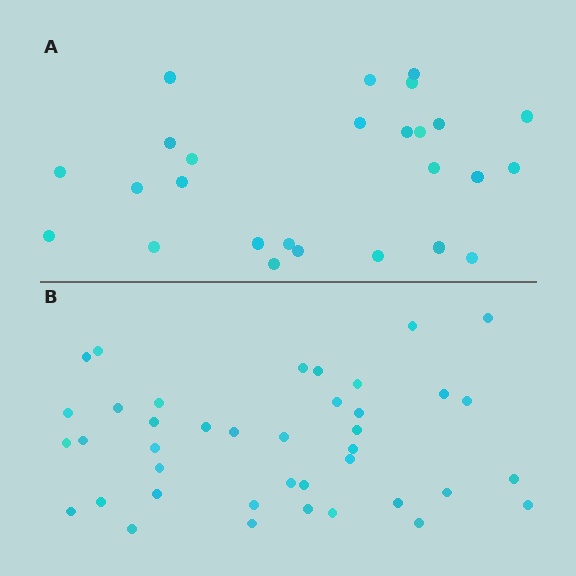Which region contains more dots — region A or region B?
Region B (the bottom region) has more dots.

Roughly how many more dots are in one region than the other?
Region B has approximately 15 more dots than region A.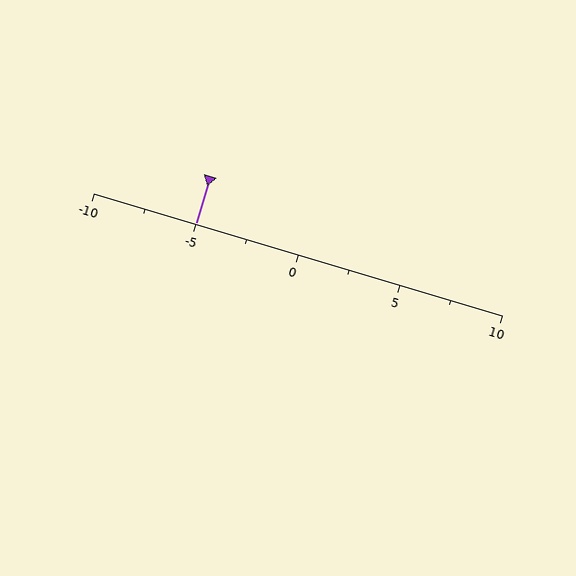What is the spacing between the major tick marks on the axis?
The major ticks are spaced 5 apart.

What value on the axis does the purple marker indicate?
The marker indicates approximately -5.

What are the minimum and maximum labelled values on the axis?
The axis runs from -10 to 10.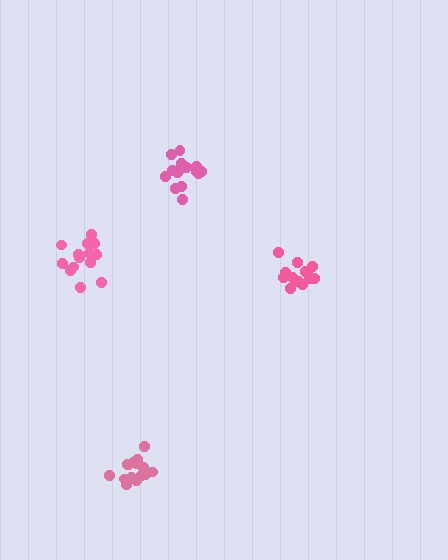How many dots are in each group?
Group 1: 15 dots, Group 2: 14 dots, Group 3: 14 dots, Group 4: 15 dots (58 total).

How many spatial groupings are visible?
There are 4 spatial groupings.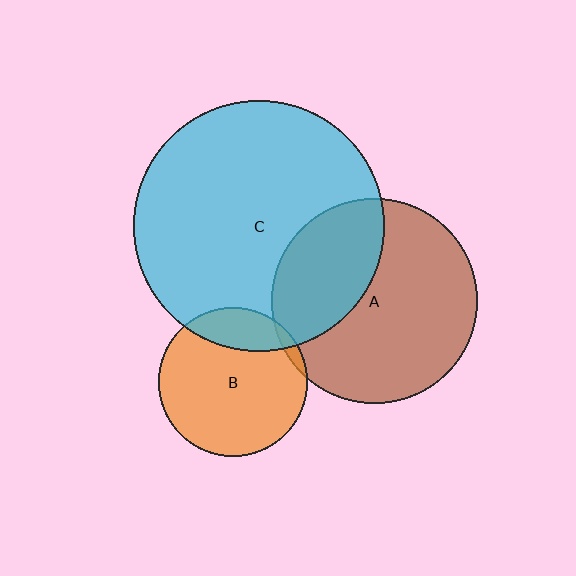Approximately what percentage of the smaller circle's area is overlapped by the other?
Approximately 20%.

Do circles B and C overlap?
Yes.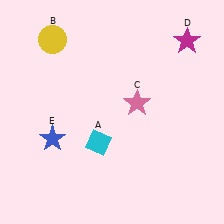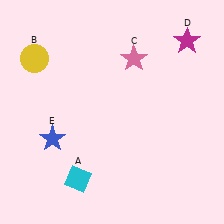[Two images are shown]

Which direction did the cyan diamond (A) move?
The cyan diamond (A) moved down.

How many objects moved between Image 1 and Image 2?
3 objects moved between the two images.